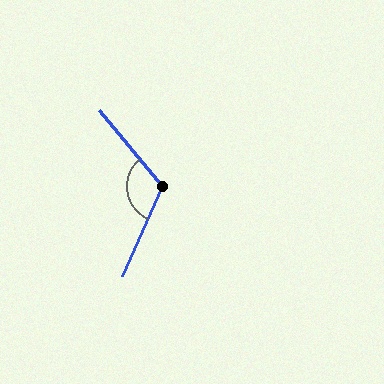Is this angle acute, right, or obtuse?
It is obtuse.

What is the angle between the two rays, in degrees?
Approximately 116 degrees.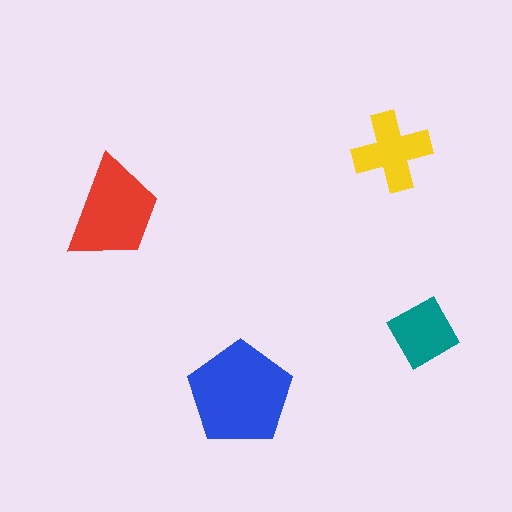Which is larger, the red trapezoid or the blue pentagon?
The blue pentagon.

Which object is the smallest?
The teal diamond.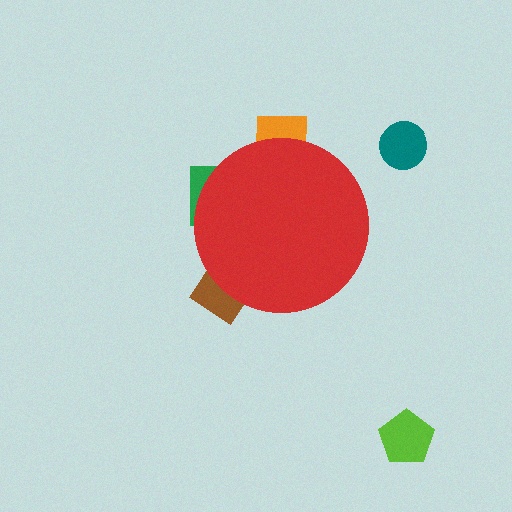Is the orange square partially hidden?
Yes, the orange square is partially hidden behind the red circle.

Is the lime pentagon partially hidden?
No, the lime pentagon is fully visible.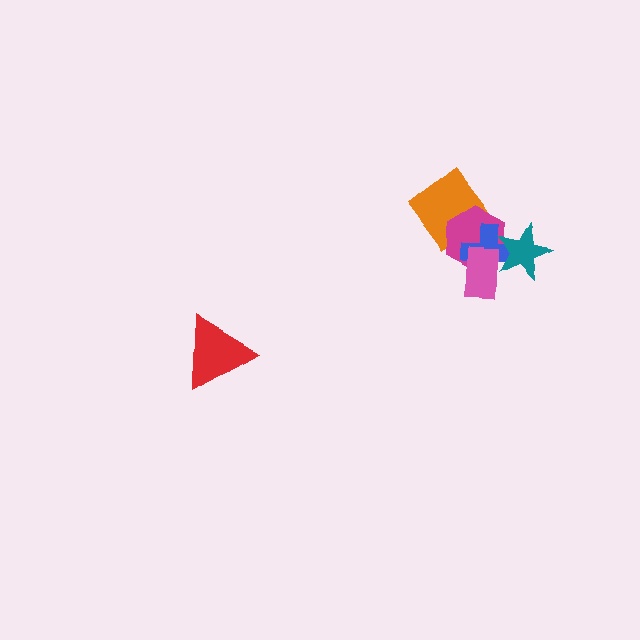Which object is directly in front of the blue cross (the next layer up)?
The teal star is directly in front of the blue cross.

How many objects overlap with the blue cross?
4 objects overlap with the blue cross.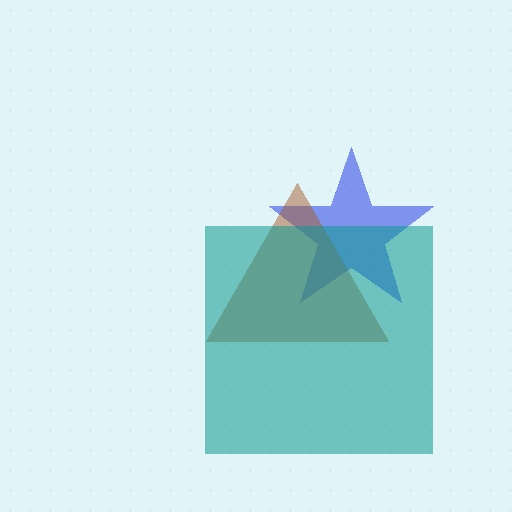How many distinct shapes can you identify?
There are 3 distinct shapes: a blue star, a brown triangle, a teal square.